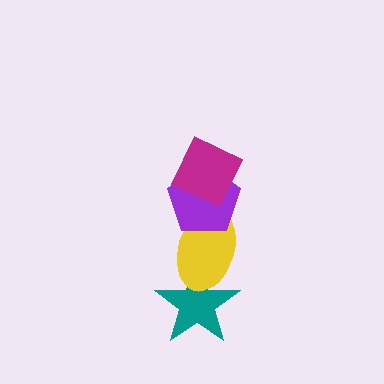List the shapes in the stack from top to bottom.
From top to bottom: the magenta diamond, the purple pentagon, the yellow ellipse, the teal star.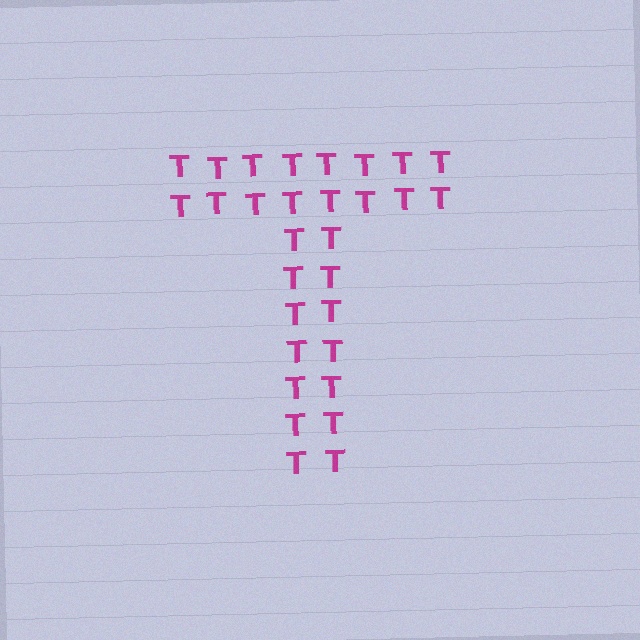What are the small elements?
The small elements are letter T's.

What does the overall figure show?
The overall figure shows the letter T.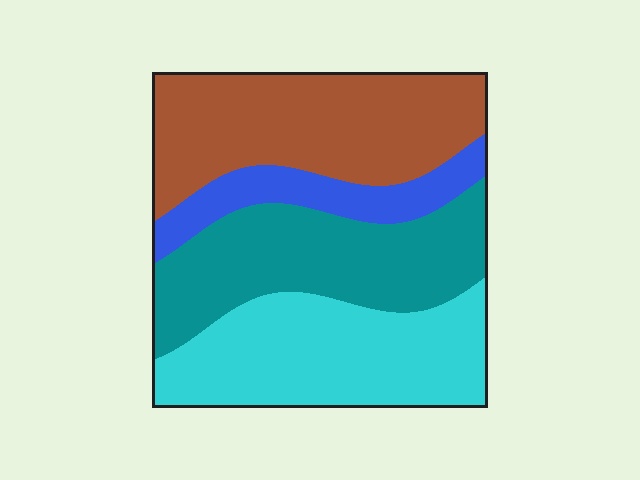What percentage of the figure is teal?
Teal covers about 30% of the figure.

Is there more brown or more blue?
Brown.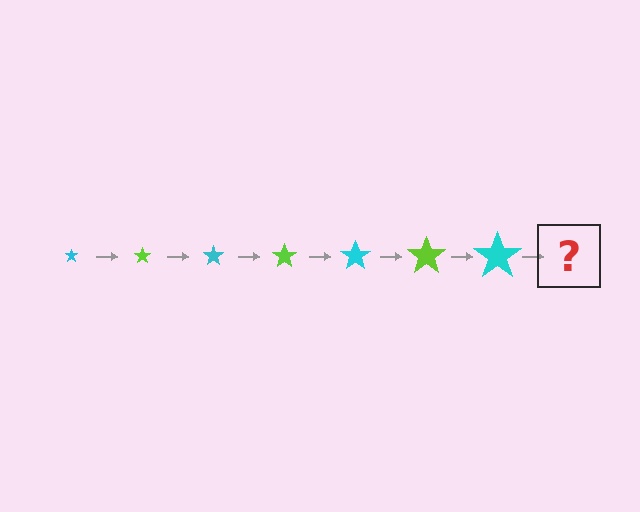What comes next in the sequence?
The next element should be a lime star, larger than the previous one.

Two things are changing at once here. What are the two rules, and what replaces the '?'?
The two rules are that the star grows larger each step and the color cycles through cyan and lime. The '?' should be a lime star, larger than the previous one.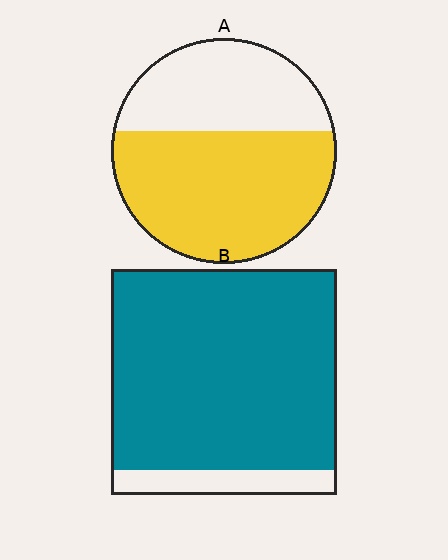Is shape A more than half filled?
Yes.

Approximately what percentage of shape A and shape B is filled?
A is approximately 60% and B is approximately 90%.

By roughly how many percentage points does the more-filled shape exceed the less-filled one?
By roughly 30 percentage points (B over A).